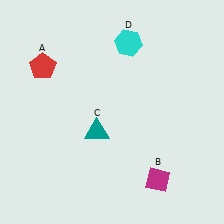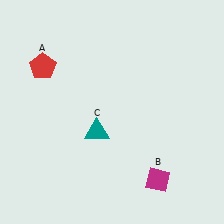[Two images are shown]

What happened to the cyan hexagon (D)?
The cyan hexagon (D) was removed in Image 2. It was in the top-right area of Image 1.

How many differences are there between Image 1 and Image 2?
There is 1 difference between the two images.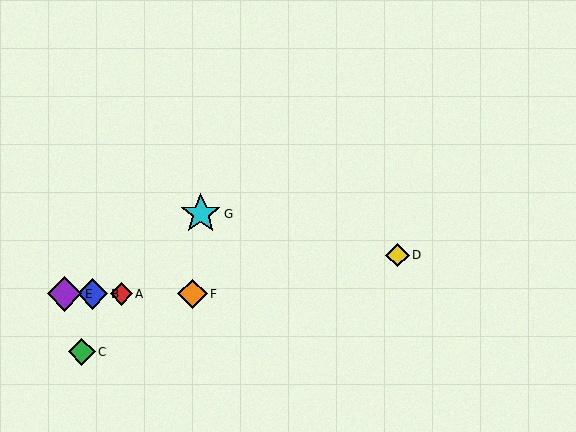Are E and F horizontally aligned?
Yes, both are at y≈294.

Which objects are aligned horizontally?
Objects A, B, E, F are aligned horizontally.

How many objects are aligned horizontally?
4 objects (A, B, E, F) are aligned horizontally.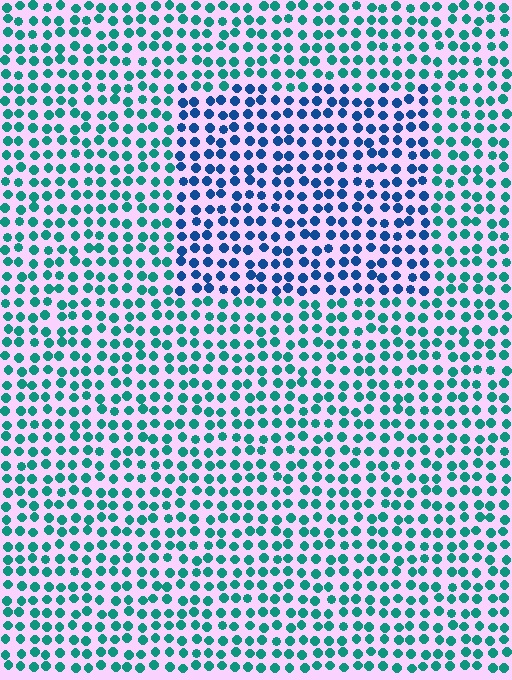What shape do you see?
I see a rectangle.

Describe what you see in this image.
The image is filled with small teal elements in a uniform arrangement. A rectangle-shaped region is visible where the elements are tinted to a slightly different hue, forming a subtle color boundary.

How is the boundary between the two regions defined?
The boundary is defined purely by a slight shift in hue (about 44 degrees). Spacing, size, and orientation are identical on both sides.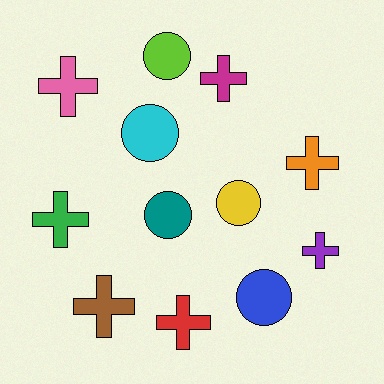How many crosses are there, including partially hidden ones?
There are 7 crosses.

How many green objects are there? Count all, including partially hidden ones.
There is 1 green object.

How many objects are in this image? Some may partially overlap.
There are 12 objects.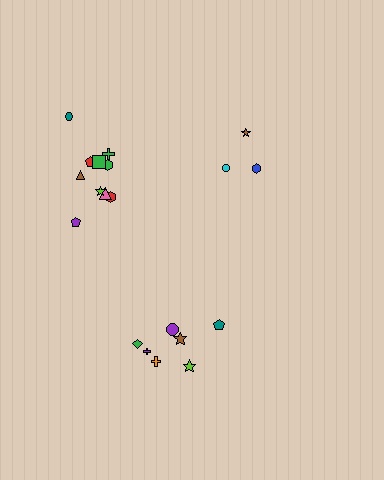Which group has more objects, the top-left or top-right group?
The top-left group.